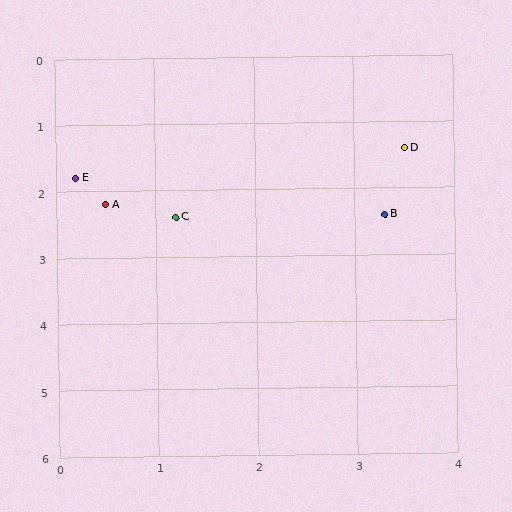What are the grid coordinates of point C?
Point C is at approximately (1.2, 2.4).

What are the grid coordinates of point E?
Point E is at approximately (0.2, 1.8).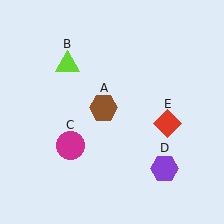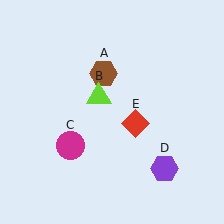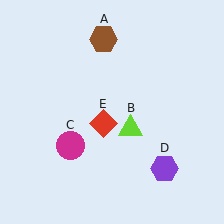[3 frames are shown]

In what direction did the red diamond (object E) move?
The red diamond (object E) moved left.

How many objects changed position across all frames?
3 objects changed position: brown hexagon (object A), lime triangle (object B), red diamond (object E).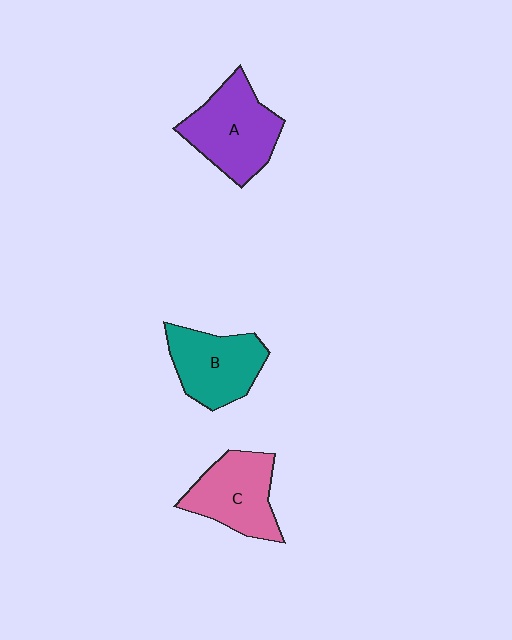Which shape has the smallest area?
Shape B (teal).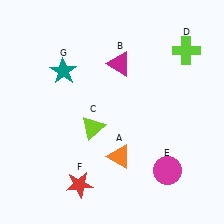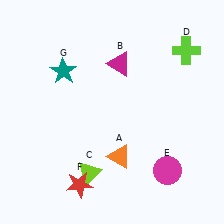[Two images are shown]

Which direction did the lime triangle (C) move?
The lime triangle (C) moved down.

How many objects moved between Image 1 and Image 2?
1 object moved between the two images.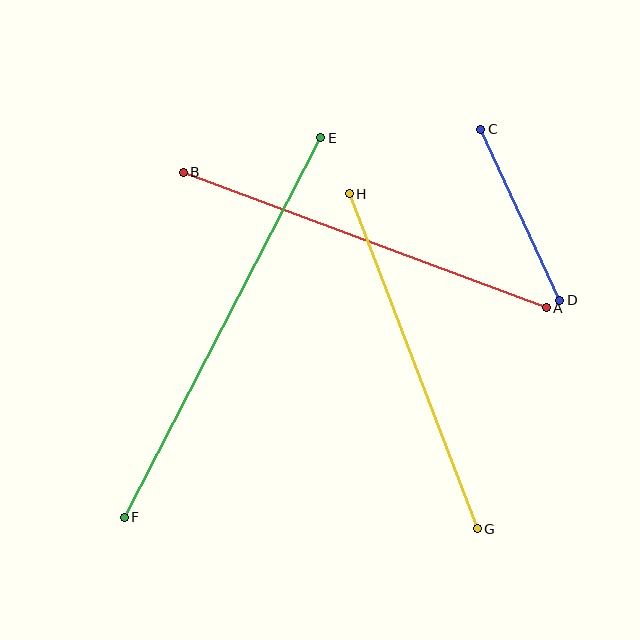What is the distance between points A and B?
The distance is approximately 387 pixels.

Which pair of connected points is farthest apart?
Points E and F are farthest apart.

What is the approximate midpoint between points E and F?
The midpoint is at approximately (223, 328) pixels.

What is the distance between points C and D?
The distance is approximately 188 pixels.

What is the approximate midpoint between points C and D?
The midpoint is at approximately (520, 215) pixels.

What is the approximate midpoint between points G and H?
The midpoint is at approximately (413, 361) pixels.